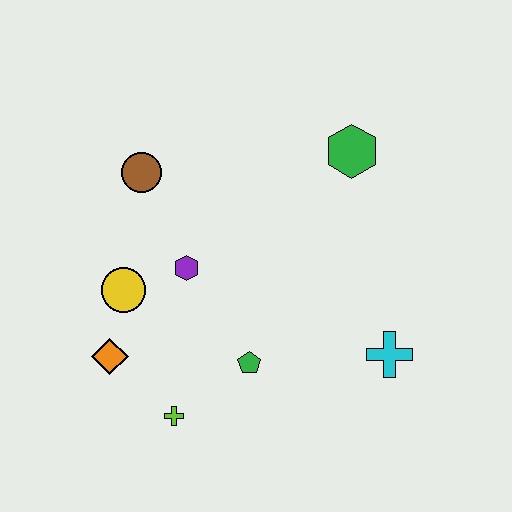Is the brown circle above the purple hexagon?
Yes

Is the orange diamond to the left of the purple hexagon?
Yes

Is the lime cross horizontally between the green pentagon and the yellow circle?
Yes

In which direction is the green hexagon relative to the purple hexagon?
The green hexagon is to the right of the purple hexagon.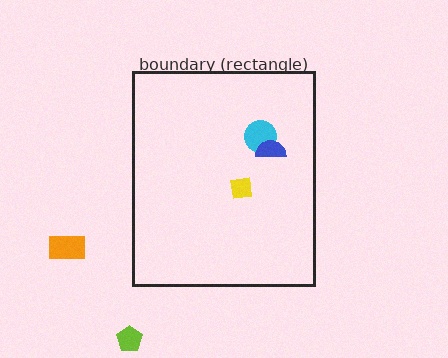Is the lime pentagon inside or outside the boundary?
Outside.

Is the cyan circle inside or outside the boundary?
Inside.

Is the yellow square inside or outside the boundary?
Inside.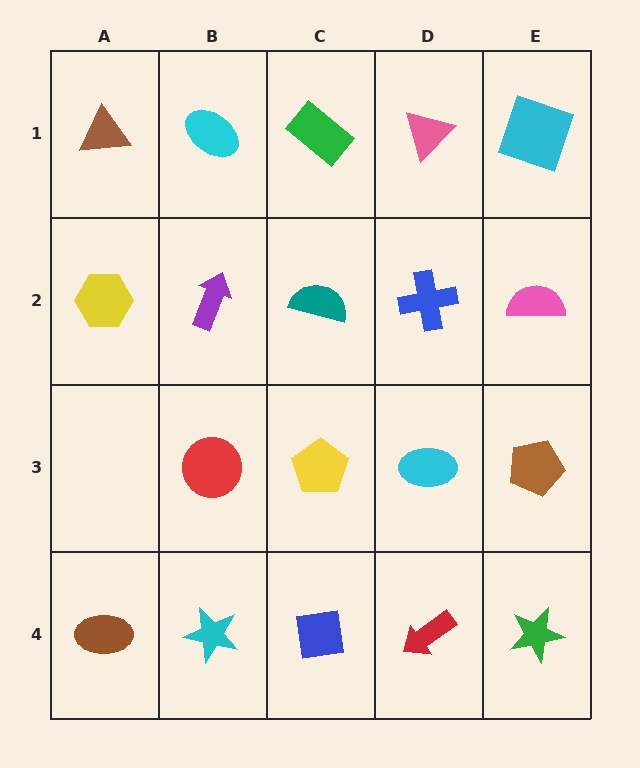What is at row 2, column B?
A purple arrow.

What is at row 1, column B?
A cyan ellipse.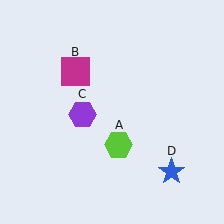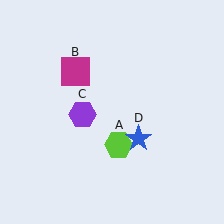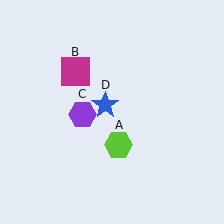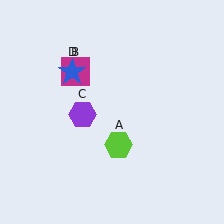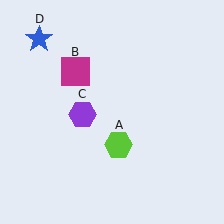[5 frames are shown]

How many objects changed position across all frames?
1 object changed position: blue star (object D).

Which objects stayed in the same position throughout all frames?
Lime hexagon (object A) and magenta square (object B) and purple hexagon (object C) remained stationary.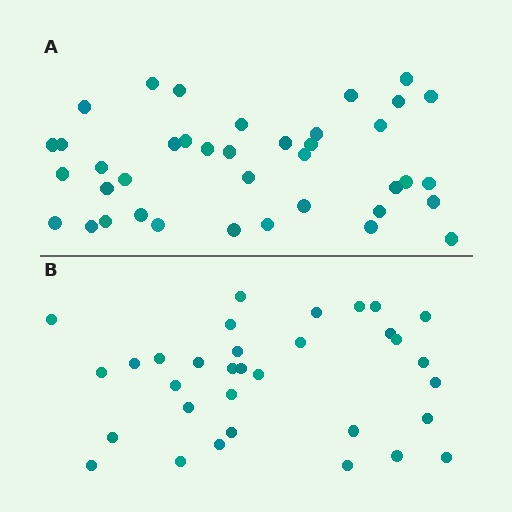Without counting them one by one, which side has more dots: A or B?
Region A (the top region) has more dots.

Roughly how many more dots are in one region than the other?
Region A has about 6 more dots than region B.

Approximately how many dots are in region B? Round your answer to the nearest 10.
About 30 dots. (The exact count is 33, which rounds to 30.)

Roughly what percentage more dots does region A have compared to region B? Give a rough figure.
About 20% more.